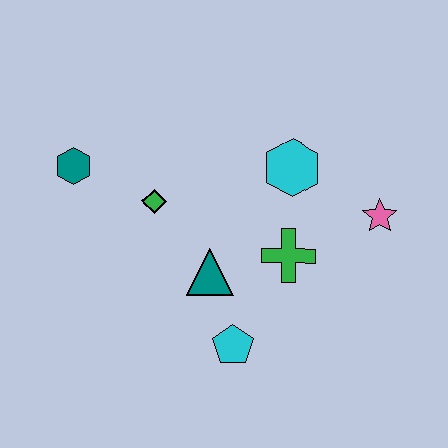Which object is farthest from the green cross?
The teal hexagon is farthest from the green cross.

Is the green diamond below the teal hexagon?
Yes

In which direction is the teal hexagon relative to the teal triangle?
The teal hexagon is to the left of the teal triangle.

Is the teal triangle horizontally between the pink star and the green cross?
No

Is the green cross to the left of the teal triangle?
No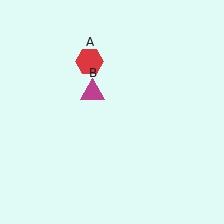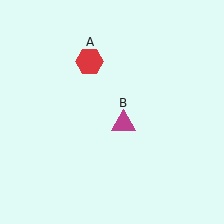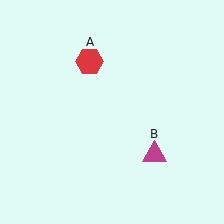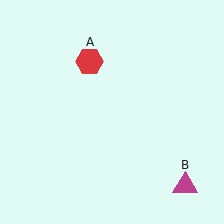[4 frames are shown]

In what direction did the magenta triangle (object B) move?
The magenta triangle (object B) moved down and to the right.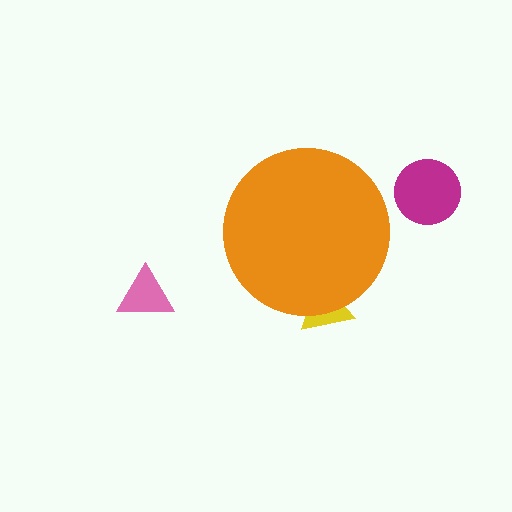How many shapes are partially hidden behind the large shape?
1 shape is partially hidden.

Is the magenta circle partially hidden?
No, the magenta circle is fully visible.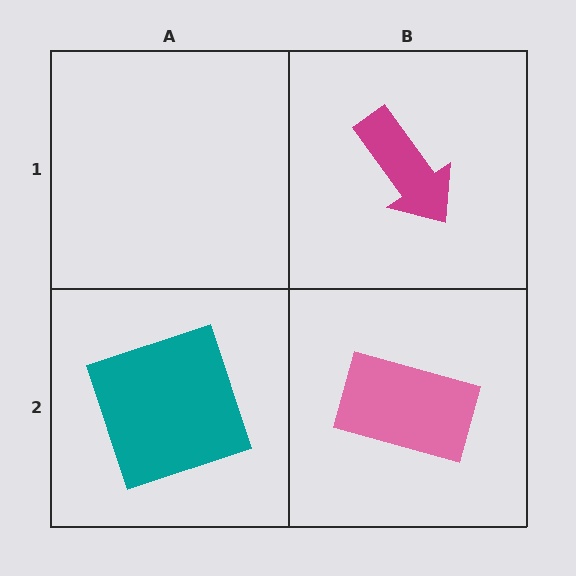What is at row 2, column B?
A pink rectangle.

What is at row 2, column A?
A teal square.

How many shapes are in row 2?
2 shapes.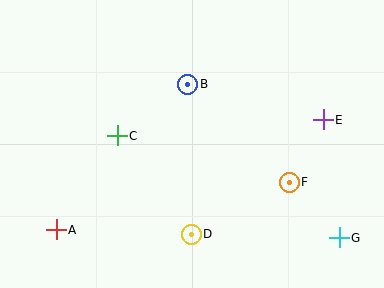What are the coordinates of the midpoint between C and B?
The midpoint between C and B is at (153, 110).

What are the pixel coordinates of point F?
Point F is at (289, 182).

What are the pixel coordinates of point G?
Point G is at (339, 238).